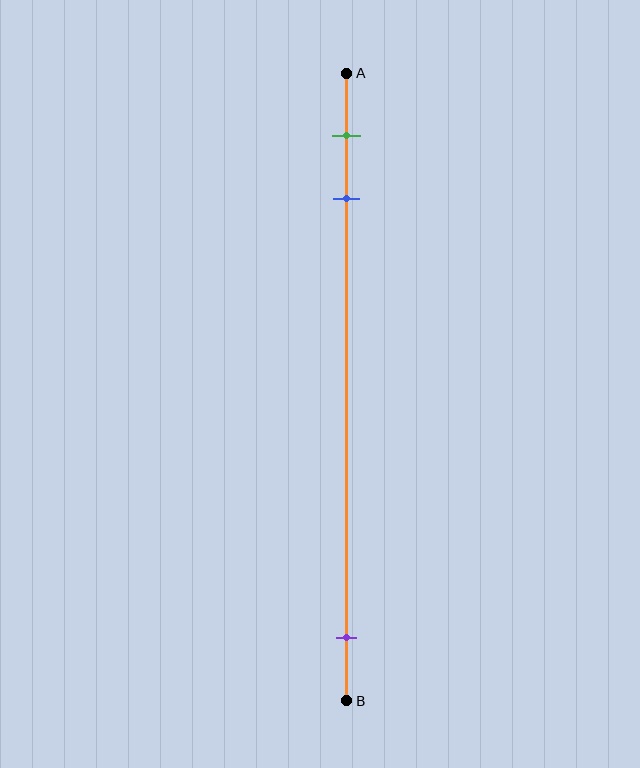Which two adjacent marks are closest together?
The green and blue marks are the closest adjacent pair.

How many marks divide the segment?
There are 3 marks dividing the segment.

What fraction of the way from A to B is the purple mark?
The purple mark is approximately 90% (0.9) of the way from A to B.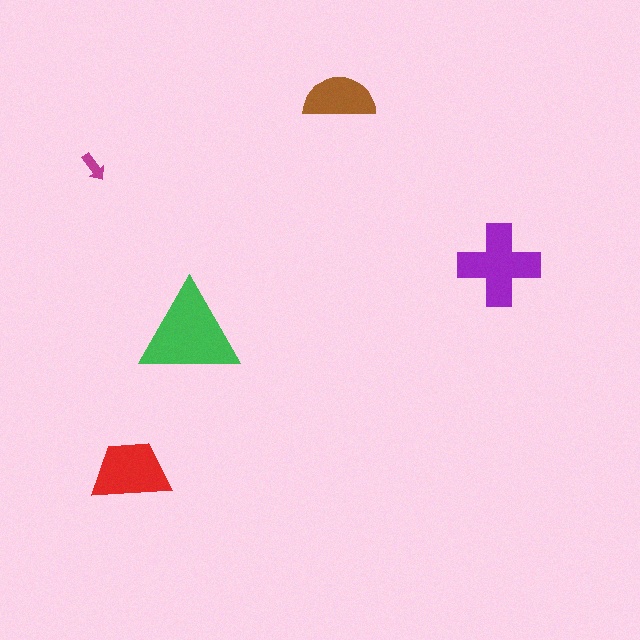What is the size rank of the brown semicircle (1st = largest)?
4th.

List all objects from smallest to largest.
The magenta arrow, the brown semicircle, the red trapezoid, the purple cross, the green triangle.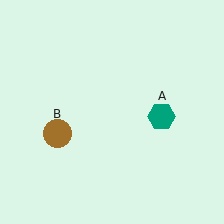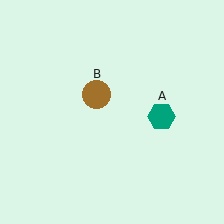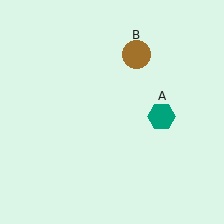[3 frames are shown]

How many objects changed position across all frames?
1 object changed position: brown circle (object B).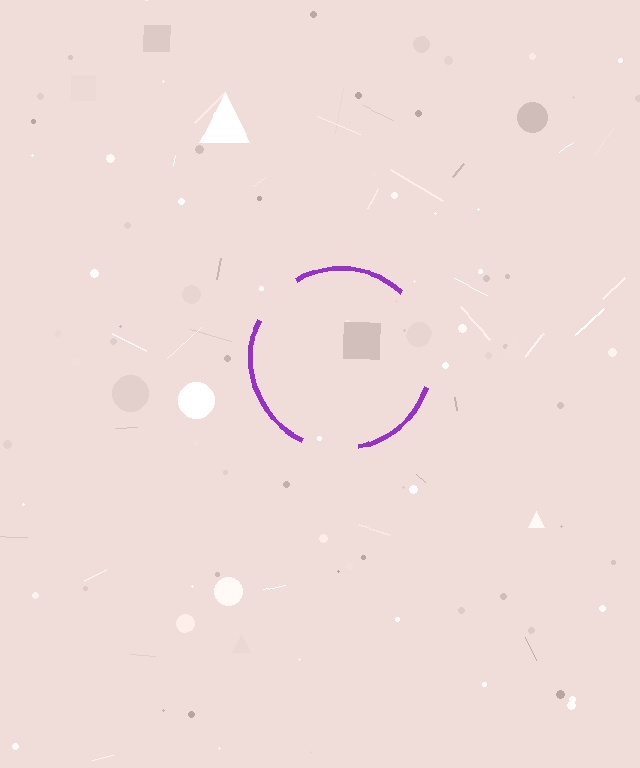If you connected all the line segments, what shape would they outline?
They would outline a circle.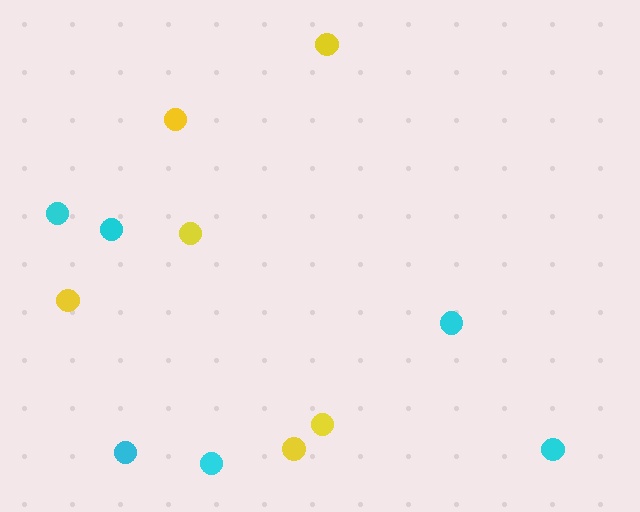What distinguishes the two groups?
There are 2 groups: one group of cyan circles (6) and one group of yellow circles (6).